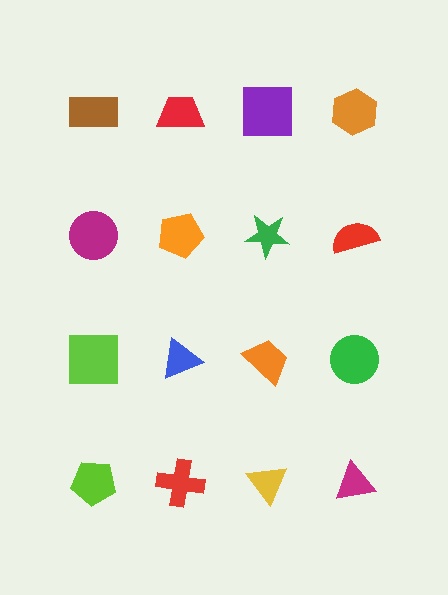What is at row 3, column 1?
A lime square.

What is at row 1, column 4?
An orange hexagon.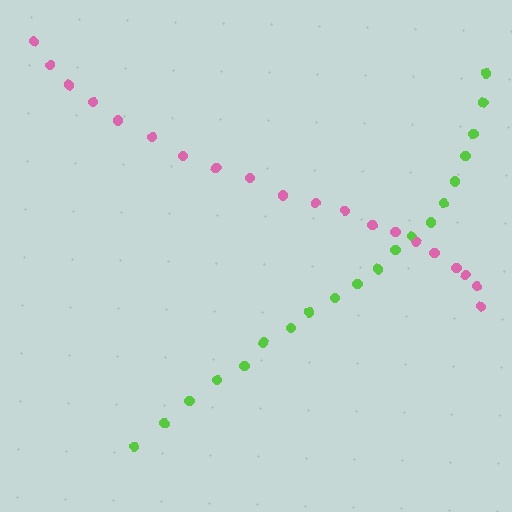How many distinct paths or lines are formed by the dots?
There are 2 distinct paths.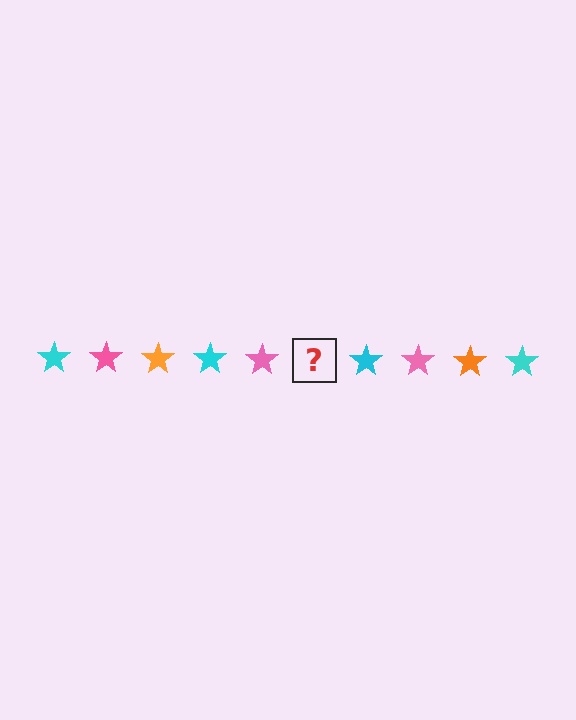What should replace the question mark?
The question mark should be replaced with an orange star.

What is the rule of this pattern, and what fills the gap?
The rule is that the pattern cycles through cyan, pink, orange stars. The gap should be filled with an orange star.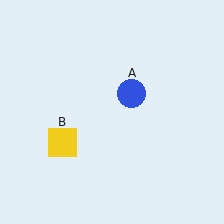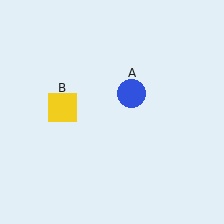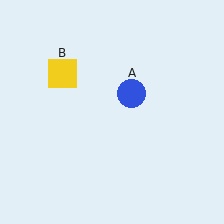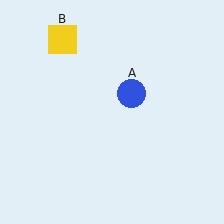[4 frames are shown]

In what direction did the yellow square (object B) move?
The yellow square (object B) moved up.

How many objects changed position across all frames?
1 object changed position: yellow square (object B).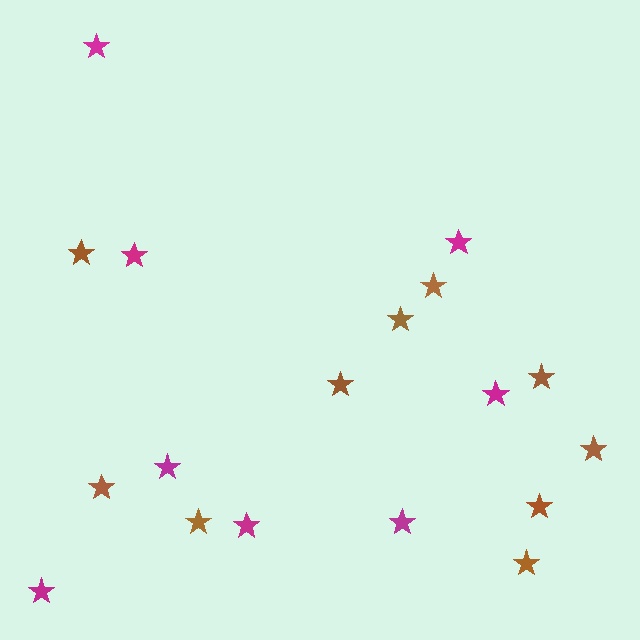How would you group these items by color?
There are 2 groups: one group of magenta stars (8) and one group of brown stars (10).